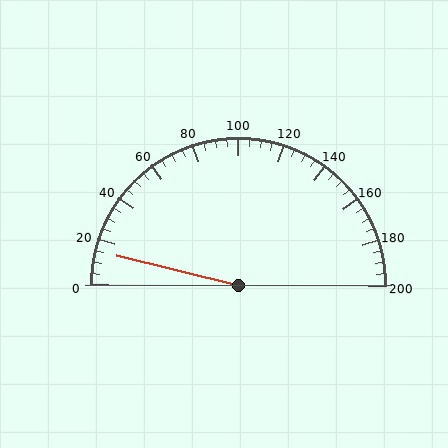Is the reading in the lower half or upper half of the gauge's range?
The reading is in the lower half of the range (0 to 200).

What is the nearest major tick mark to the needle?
The nearest major tick mark is 20.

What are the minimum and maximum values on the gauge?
The gauge ranges from 0 to 200.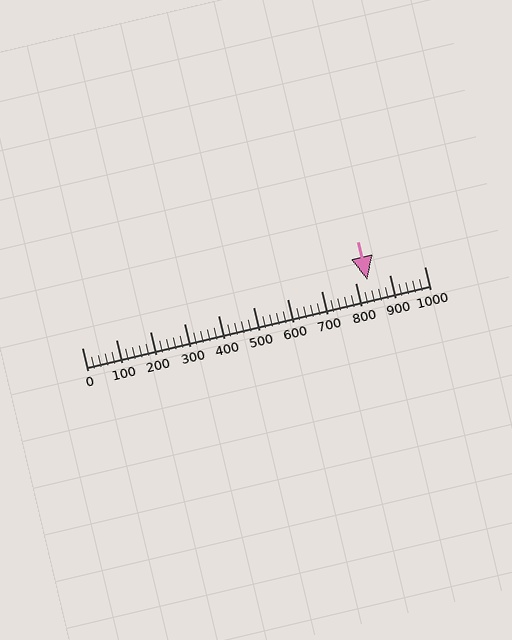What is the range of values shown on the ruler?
The ruler shows values from 0 to 1000.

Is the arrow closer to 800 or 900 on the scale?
The arrow is closer to 800.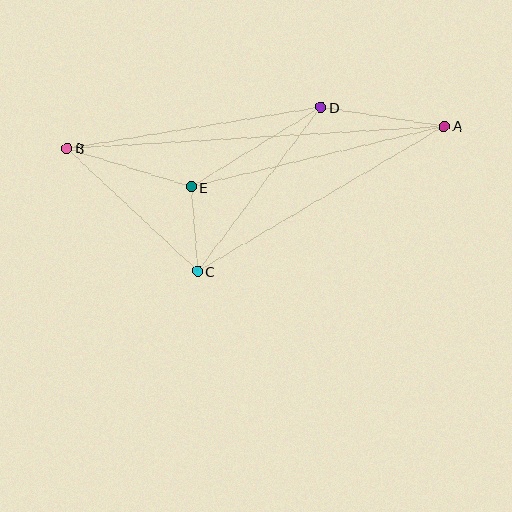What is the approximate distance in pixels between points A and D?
The distance between A and D is approximately 125 pixels.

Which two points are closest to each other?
Points C and E are closest to each other.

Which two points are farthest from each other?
Points A and B are farthest from each other.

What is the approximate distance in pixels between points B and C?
The distance between B and C is approximately 179 pixels.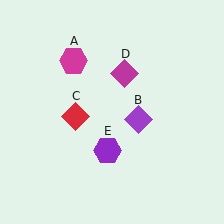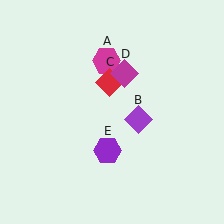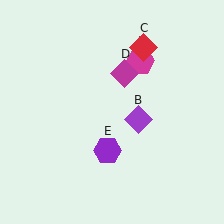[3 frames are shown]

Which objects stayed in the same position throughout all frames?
Purple diamond (object B) and magenta diamond (object D) and purple hexagon (object E) remained stationary.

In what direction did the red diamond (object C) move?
The red diamond (object C) moved up and to the right.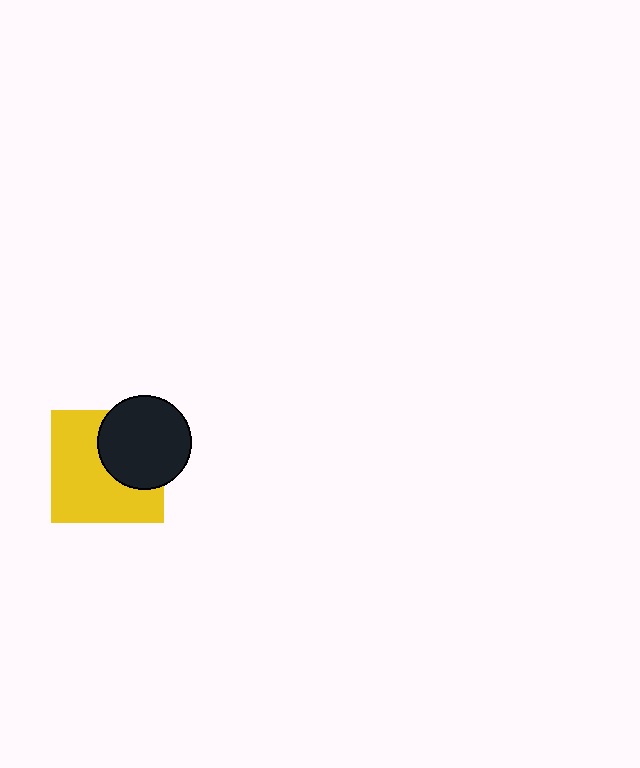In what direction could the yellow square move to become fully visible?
The yellow square could move toward the lower-left. That would shift it out from behind the black circle entirely.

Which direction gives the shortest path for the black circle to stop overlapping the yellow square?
Moving toward the upper-right gives the shortest separation.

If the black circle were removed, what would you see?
You would see the complete yellow square.